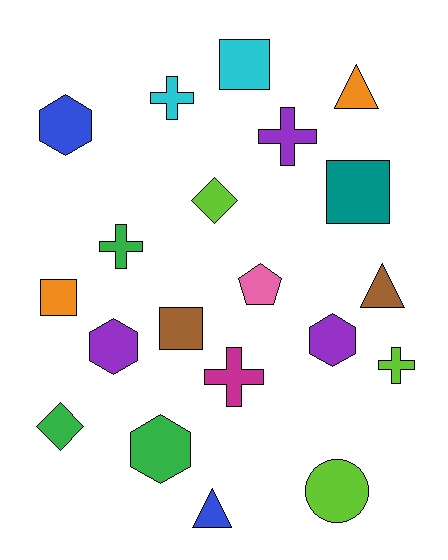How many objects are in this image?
There are 20 objects.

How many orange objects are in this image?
There are 2 orange objects.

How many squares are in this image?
There are 4 squares.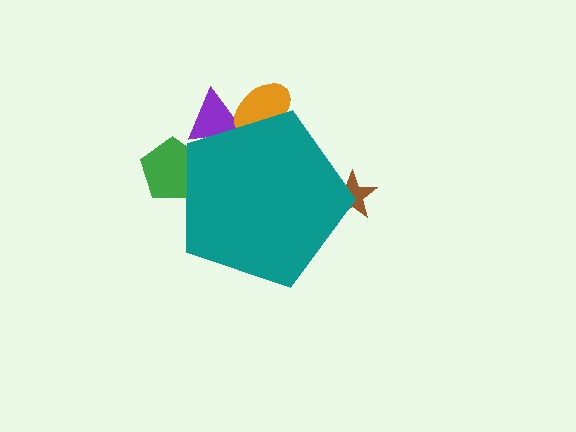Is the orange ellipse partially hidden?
Yes, the orange ellipse is partially hidden behind the teal pentagon.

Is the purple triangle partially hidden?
Yes, the purple triangle is partially hidden behind the teal pentagon.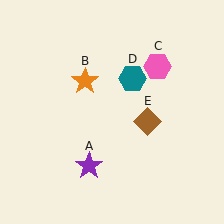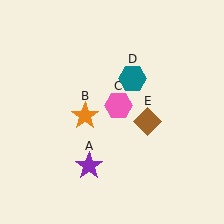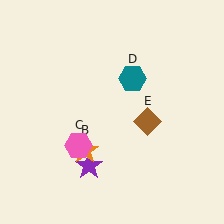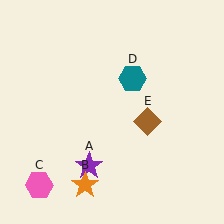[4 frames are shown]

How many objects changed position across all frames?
2 objects changed position: orange star (object B), pink hexagon (object C).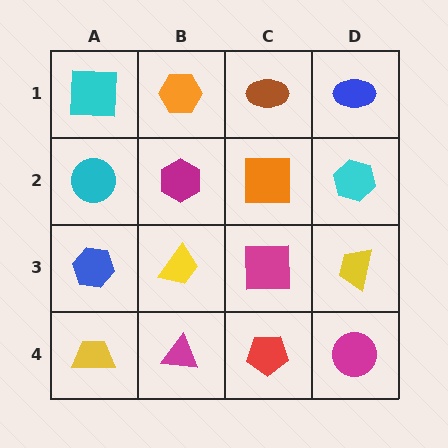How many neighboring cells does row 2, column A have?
3.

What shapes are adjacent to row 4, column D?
A yellow trapezoid (row 3, column D), a red pentagon (row 4, column C).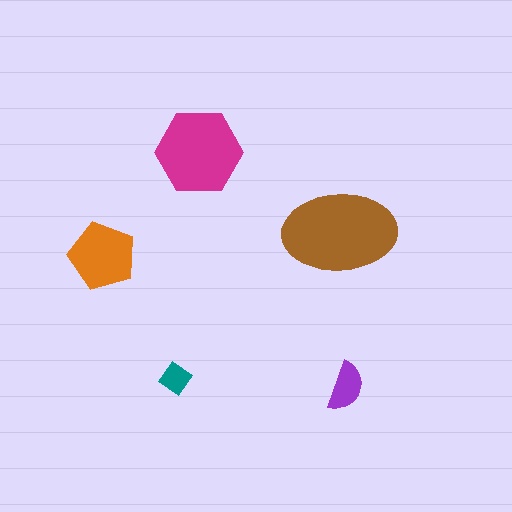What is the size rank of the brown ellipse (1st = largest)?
1st.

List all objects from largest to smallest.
The brown ellipse, the magenta hexagon, the orange pentagon, the purple semicircle, the teal diamond.